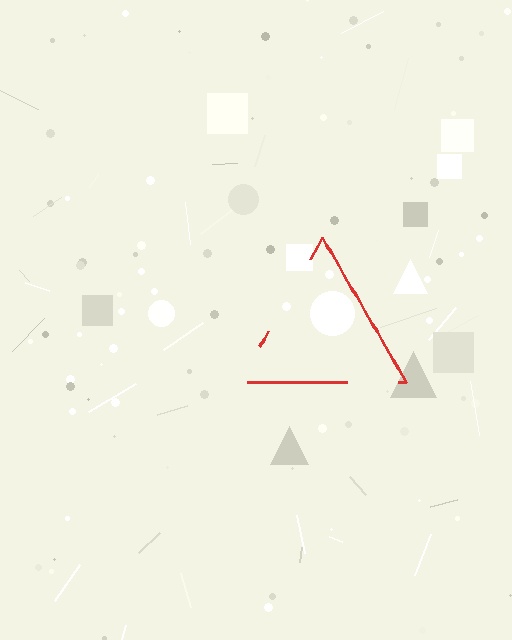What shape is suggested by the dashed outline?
The dashed outline suggests a triangle.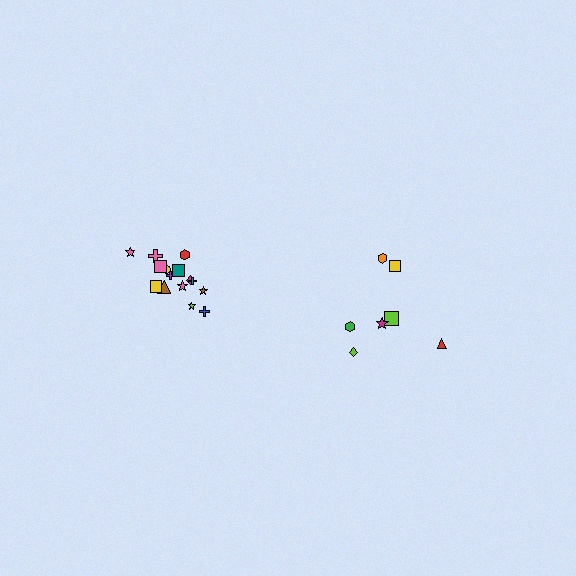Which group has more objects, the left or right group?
The left group.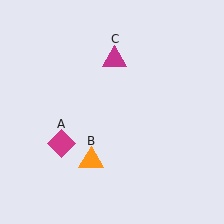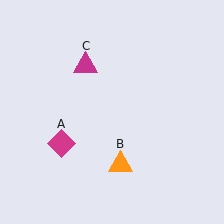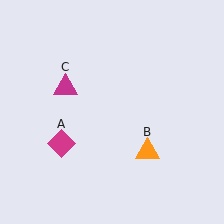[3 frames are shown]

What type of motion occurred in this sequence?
The orange triangle (object B), magenta triangle (object C) rotated counterclockwise around the center of the scene.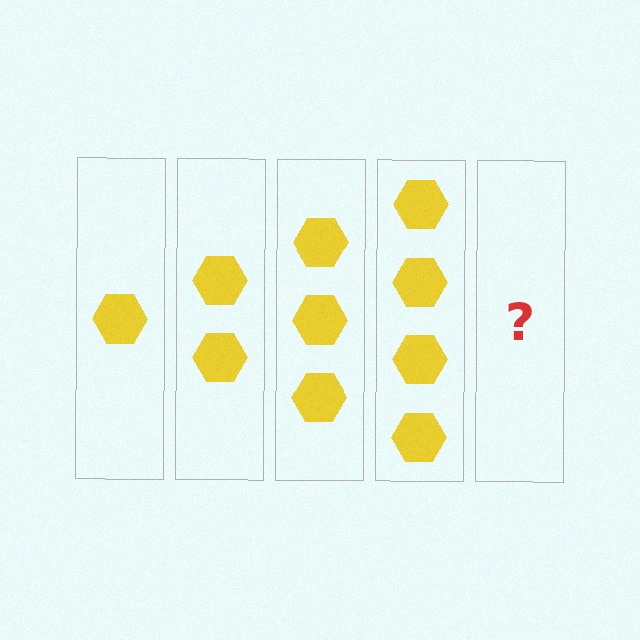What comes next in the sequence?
The next element should be 5 hexagons.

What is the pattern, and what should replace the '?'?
The pattern is that each step adds one more hexagon. The '?' should be 5 hexagons.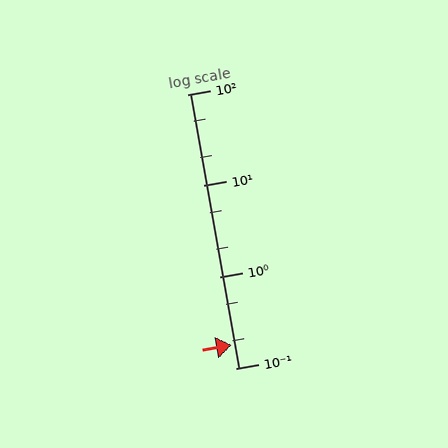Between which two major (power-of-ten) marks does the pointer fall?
The pointer is between 0.1 and 1.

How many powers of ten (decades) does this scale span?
The scale spans 3 decades, from 0.1 to 100.